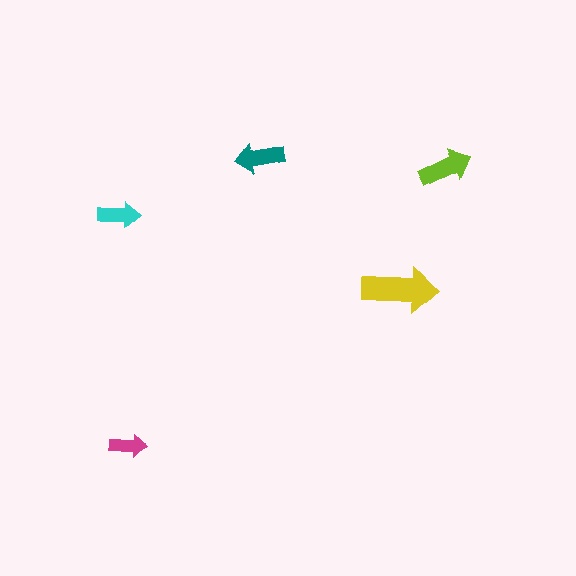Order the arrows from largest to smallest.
the yellow one, the lime one, the teal one, the cyan one, the magenta one.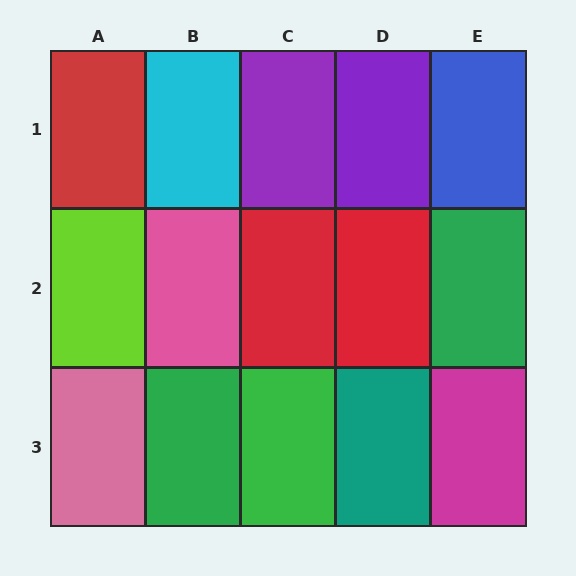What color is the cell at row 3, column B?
Green.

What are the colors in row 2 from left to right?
Lime, pink, red, red, green.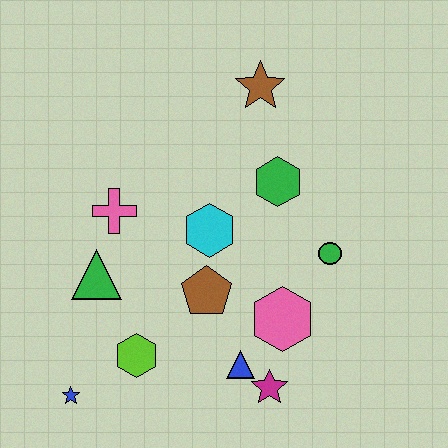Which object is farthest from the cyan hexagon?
The blue star is farthest from the cyan hexagon.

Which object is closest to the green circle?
The pink hexagon is closest to the green circle.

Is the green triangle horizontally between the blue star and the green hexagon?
Yes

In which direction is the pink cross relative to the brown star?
The pink cross is to the left of the brown star.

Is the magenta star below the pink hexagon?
Yes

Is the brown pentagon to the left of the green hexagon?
Yes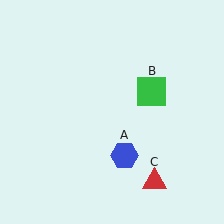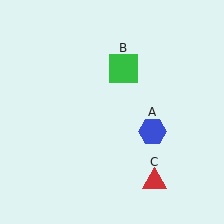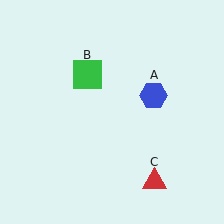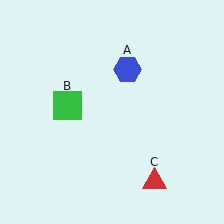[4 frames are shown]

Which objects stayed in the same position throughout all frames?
Red triangle (object C) remained stationary.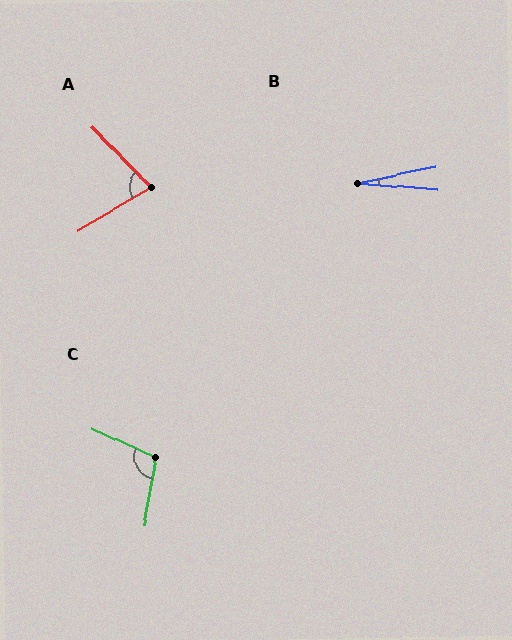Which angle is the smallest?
B, at approximately 16 degrees.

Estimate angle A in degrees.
Approximately 76 degrees.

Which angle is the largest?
C, at approximately 104 degrees.